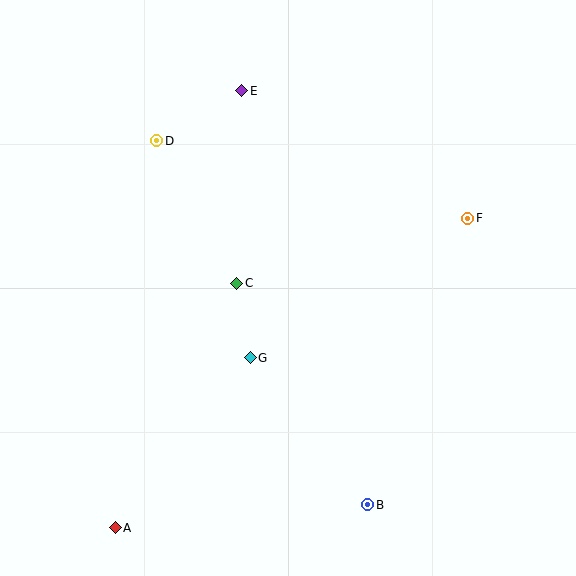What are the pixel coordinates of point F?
Point F is at (468, 218).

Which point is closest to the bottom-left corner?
Point A is closest to the bottom-left corner.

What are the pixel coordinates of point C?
Point C is at (237, 283).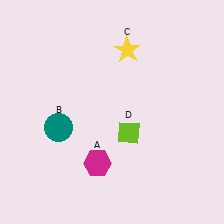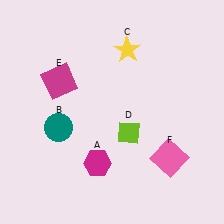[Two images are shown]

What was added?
A magenta square (E), a pink square (F) were added in Image 2.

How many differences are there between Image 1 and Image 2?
There are 2 differences between the two images.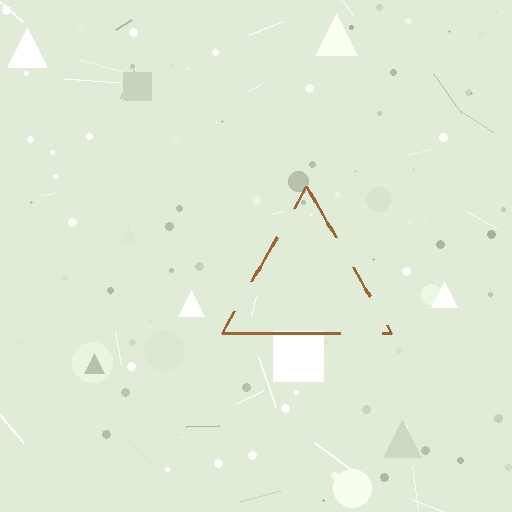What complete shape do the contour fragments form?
The contour fragments form a triangle.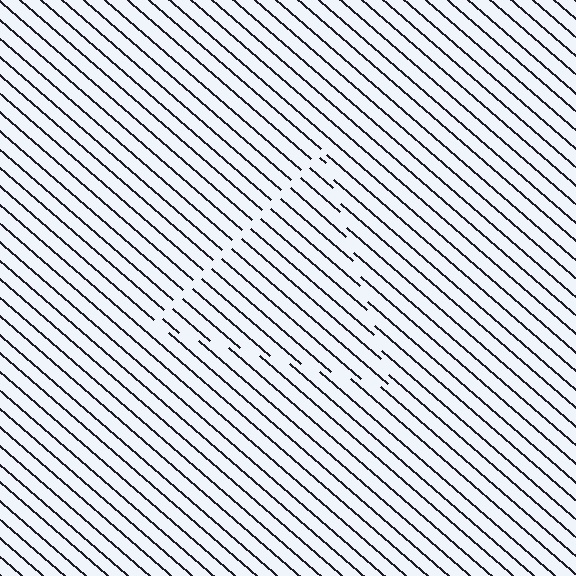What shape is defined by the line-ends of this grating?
An illusory triangle. The interior of the shape contains the same grating, shifted by half a period — the contour is defined by the phase discontinuity where line-ends from the inner and outer gratings abut.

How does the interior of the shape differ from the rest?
The interior of the shape contains the same grating, shifted by half a period — the contour is defined by the phase discontinuity where line-ends from the inner and outer gratings abut.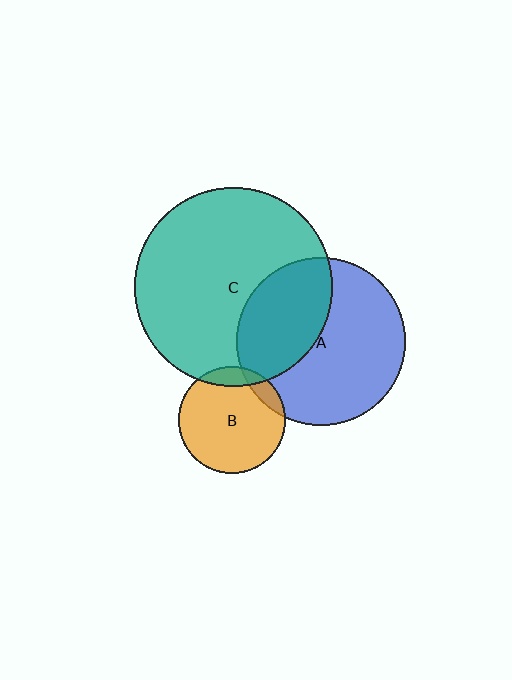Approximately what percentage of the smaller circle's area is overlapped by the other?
Approximately 40%.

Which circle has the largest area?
Circle C (teal).